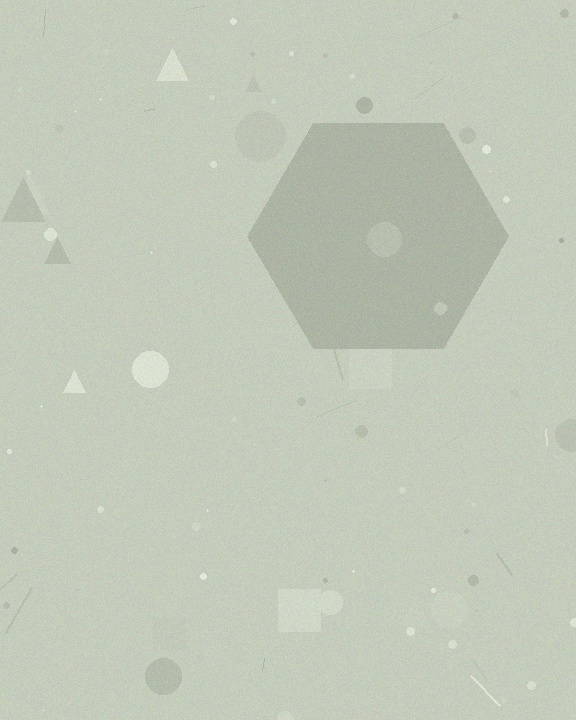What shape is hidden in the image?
A hexagon is hidden in the image.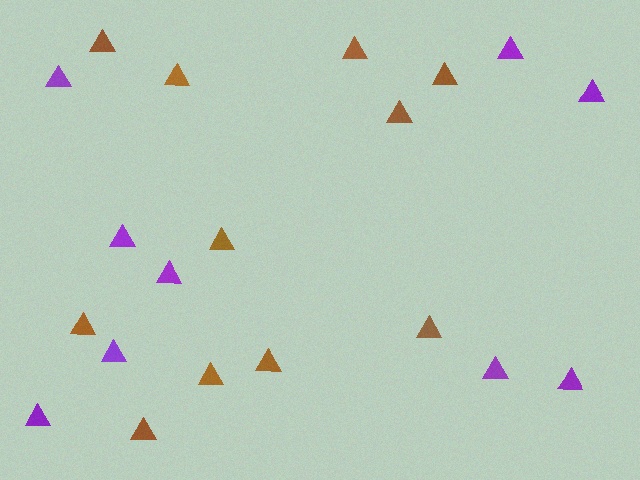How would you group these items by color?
There are 2 groups: one group of purple triangles (9) and one group of brown triangles (11).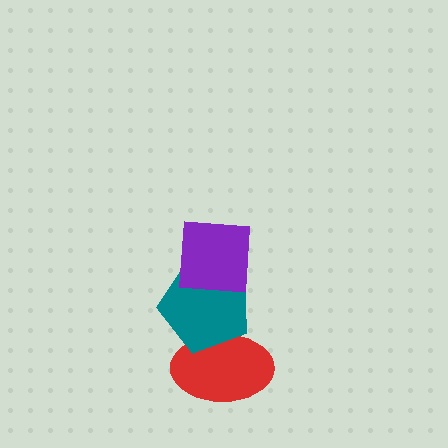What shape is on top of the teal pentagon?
The purple square is on top of the teal pentagon.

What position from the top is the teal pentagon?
The teal pentagon is 2nd from the top.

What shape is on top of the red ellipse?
The teal pentagon is on top of the red ellipse.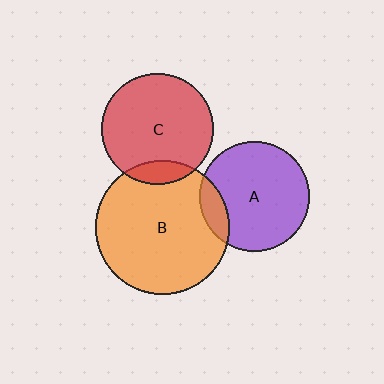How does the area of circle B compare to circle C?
Approximately 1.4 times.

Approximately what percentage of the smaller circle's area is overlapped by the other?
Approximately 15%.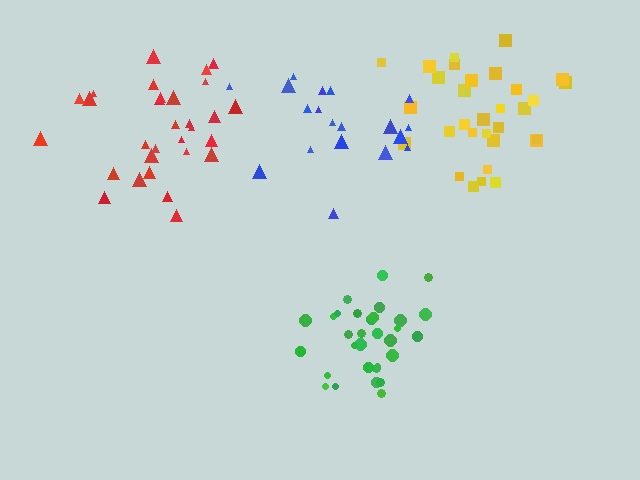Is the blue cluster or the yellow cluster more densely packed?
Yellow.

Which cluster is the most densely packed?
Green.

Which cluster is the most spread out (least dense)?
Blue.